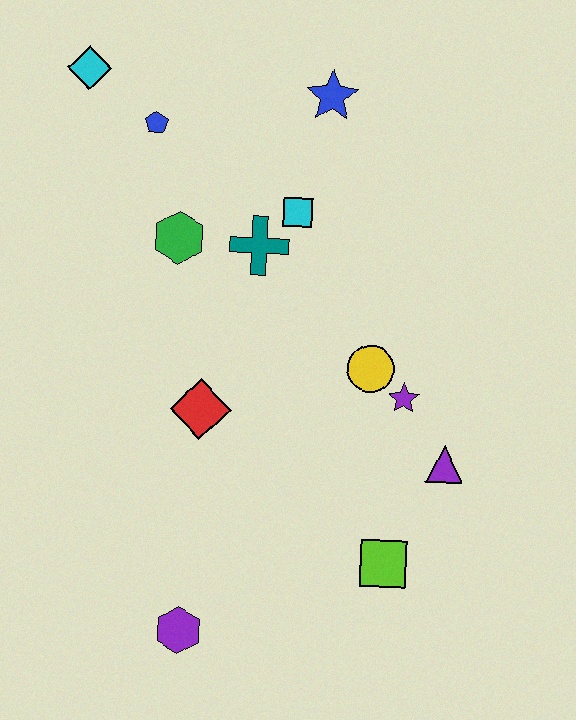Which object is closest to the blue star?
The cyan square is closest to the blue star.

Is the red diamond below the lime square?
No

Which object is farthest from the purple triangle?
The cyan diamond is farthest from the purple triangle.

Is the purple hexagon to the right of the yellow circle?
No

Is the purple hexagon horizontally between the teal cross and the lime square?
No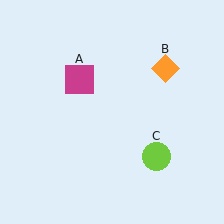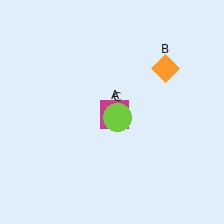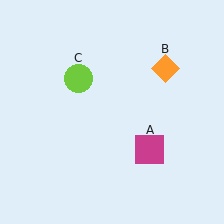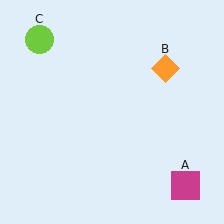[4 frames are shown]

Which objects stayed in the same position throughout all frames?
Orange diamond (object B) remained stationary.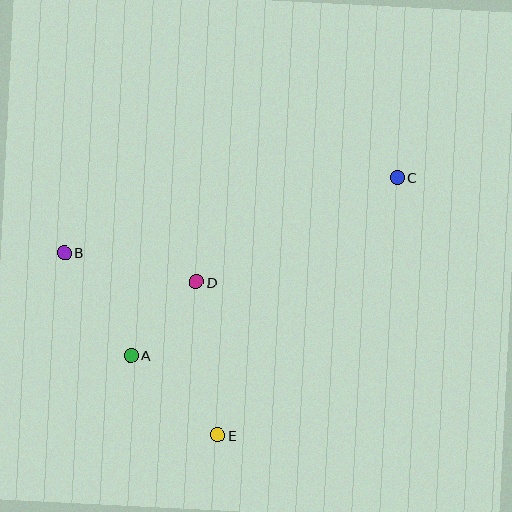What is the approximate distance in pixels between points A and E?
The distance between A and E is approximately 118 pixels.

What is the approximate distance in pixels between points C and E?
The distance between C and E is approximately 315 pixels.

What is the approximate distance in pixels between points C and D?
The distance between C and D is approximately 227 pixels.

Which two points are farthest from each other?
Points B and C are farthest from each other.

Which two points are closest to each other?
Points A and D are closest to each other.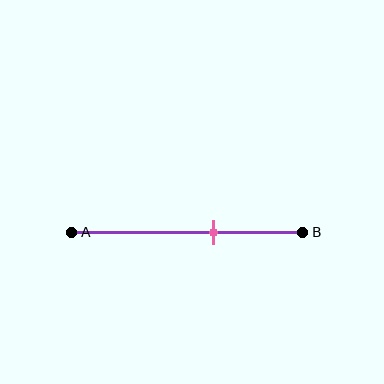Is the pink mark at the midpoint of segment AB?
No, the mark is at about 60% from A, not at the 50% midpoint.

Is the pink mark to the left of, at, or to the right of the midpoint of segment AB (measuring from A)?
The pink mark is to the right of the midpoint of segment AB.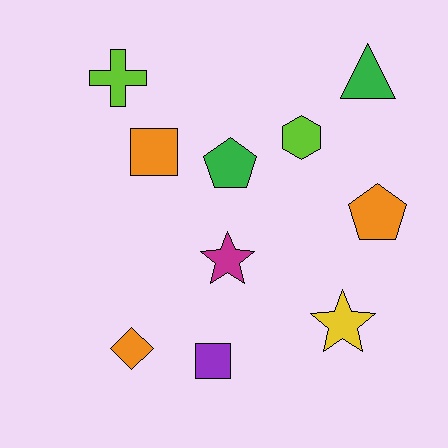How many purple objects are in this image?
There is 1 purple object.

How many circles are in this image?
There are no circles.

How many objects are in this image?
There are 10 objects.